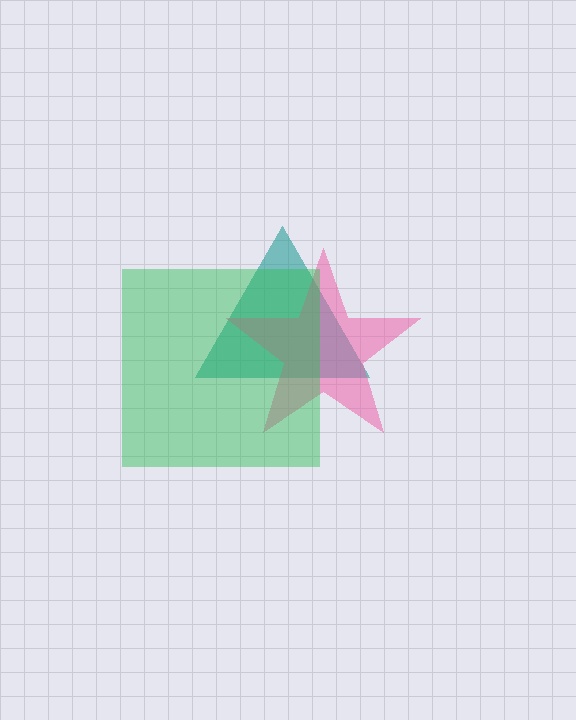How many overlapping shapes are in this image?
There are 3 overlapping shapes in the image.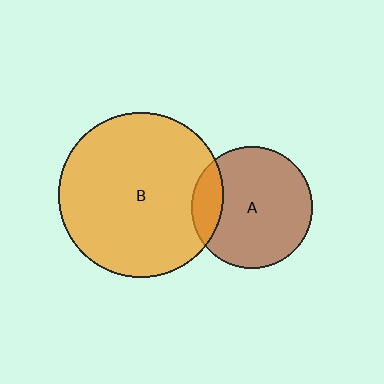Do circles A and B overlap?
Yes.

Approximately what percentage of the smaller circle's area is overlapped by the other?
Approximately 15%.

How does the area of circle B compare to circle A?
Approximately 1.8 times.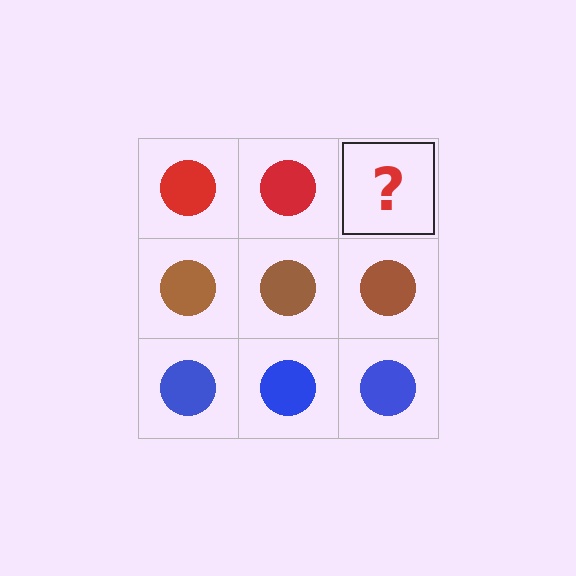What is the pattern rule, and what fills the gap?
The rule is that each row has a consistent color. The gap should be filled with a red circle.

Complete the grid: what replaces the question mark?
The question mark should be replaced with a red circle.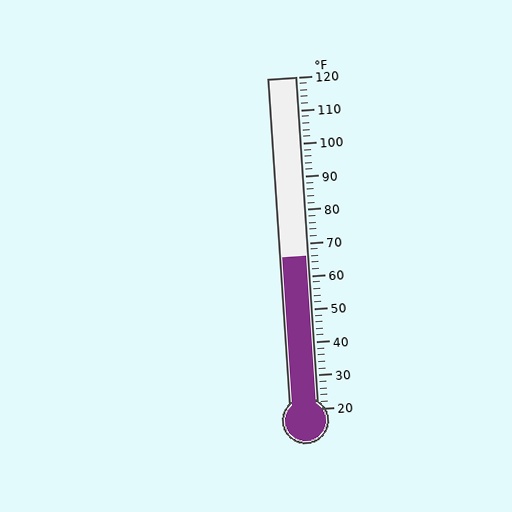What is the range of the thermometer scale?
The thermometer scale ranges from 20°F to 120°F.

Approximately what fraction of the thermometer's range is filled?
The thermometer is filled to approximately 45% of its range.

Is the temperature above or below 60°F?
The temperature is above 60°F.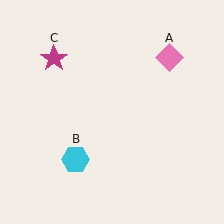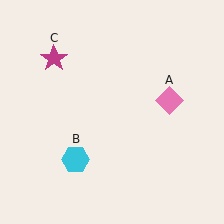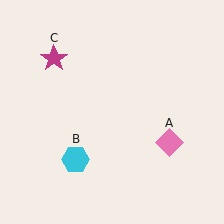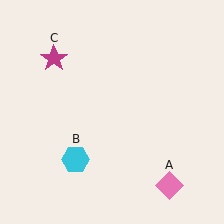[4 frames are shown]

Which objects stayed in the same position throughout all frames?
Cyan hexagon (object B) and magenta star (object C) remained stationary.